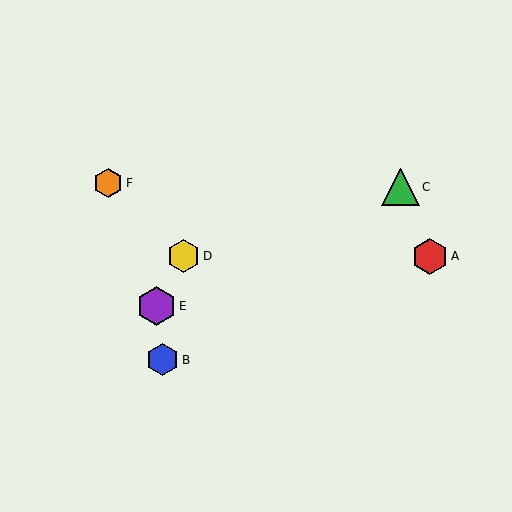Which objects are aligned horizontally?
Objects A, D are aligned horizontally.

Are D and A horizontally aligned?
Yes, both are at y≈256.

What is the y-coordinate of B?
Object B is at y≈360.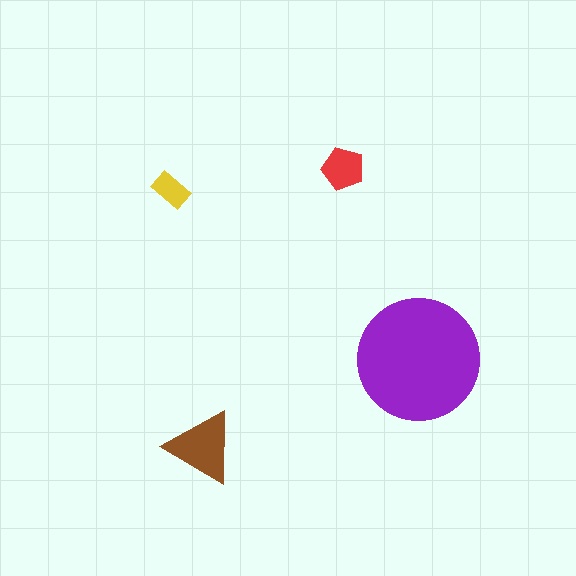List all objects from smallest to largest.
The yellow rectangle, the red pentagon, the brown triangle, the purple circle.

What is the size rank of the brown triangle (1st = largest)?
2nd.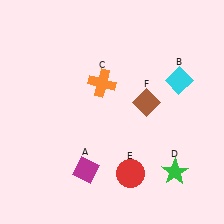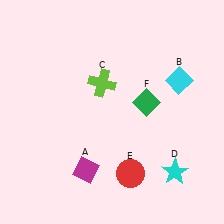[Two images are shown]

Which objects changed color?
C changed from orange to lime. D changed from green to cyan. F changed from brown to green.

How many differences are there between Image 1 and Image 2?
There are 3 differences between the two images.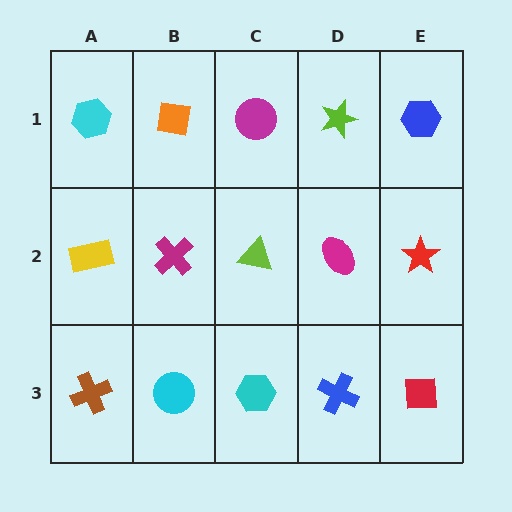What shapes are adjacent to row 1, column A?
A yellow rectangle (row 2, column A), an orange square (row 1, column B).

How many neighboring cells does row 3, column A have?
2.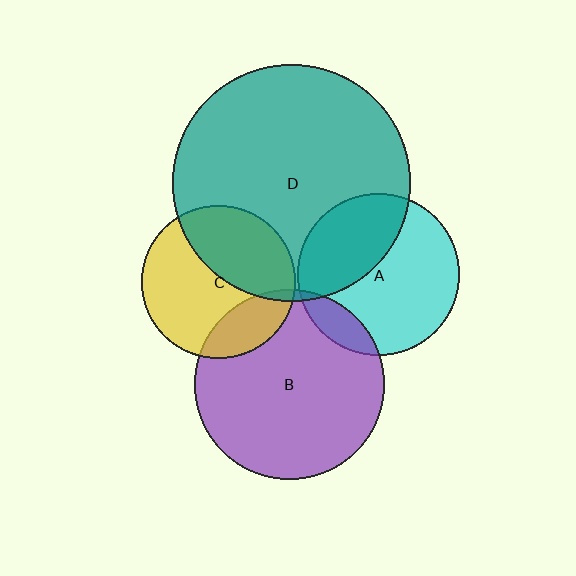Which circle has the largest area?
Circle D (teal).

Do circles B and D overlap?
Yes.